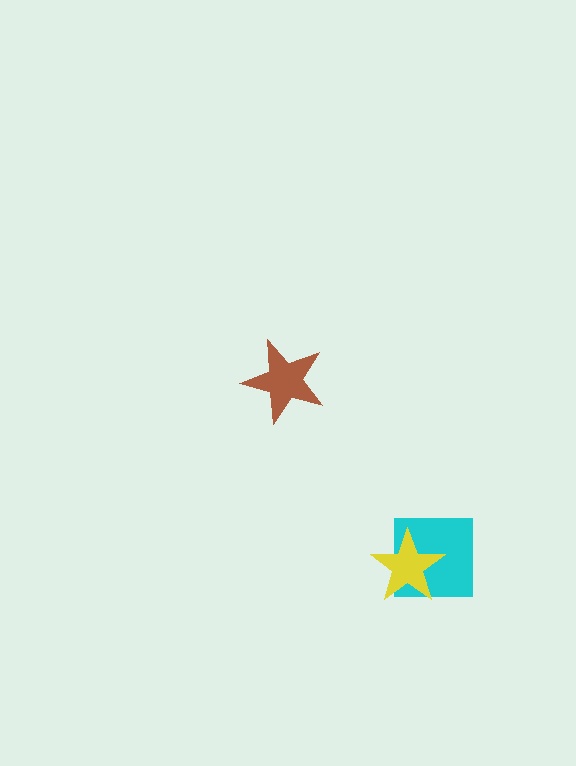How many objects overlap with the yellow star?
1 object overlaps with the yellow star.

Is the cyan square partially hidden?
Yes, it is partially covered by another shape.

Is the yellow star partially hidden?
No, no other shape covers it.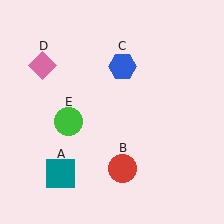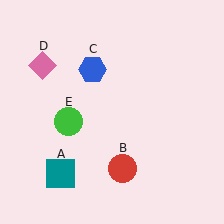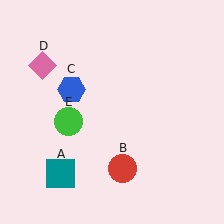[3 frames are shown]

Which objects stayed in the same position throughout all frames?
Teal square (object A) and red circle (object B) and pink diamond (object D) and green circle (object E) remained stationary.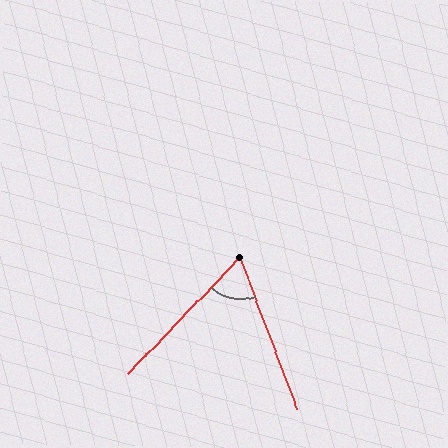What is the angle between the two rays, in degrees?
Approximately 64 degrees.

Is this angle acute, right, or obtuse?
It is acute.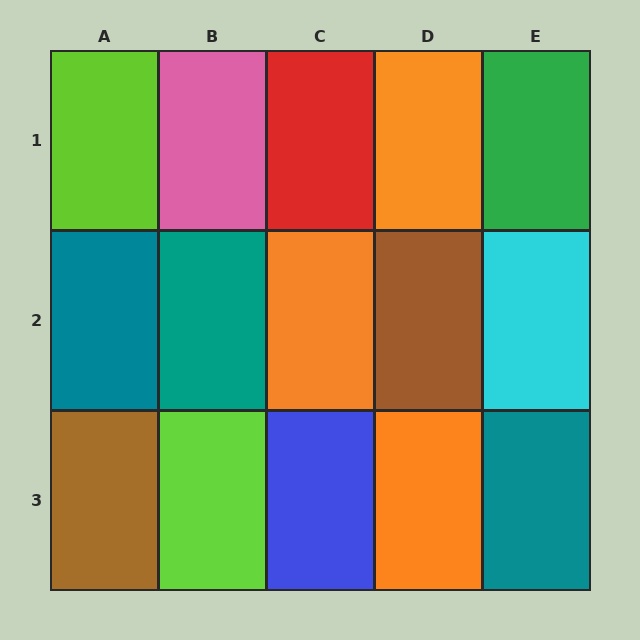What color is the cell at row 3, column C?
Blue.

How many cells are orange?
3 cells are orange.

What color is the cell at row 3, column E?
Teal.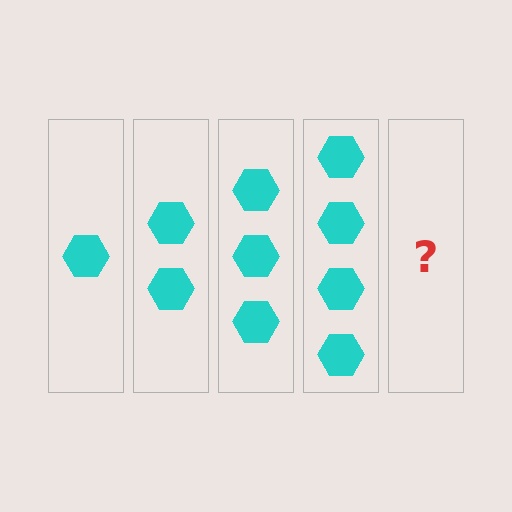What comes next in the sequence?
The next element should be 5 hexagons.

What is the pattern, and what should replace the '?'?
The pattern is that each step adds one more hexagon. The '?' should be 5 hexagons.